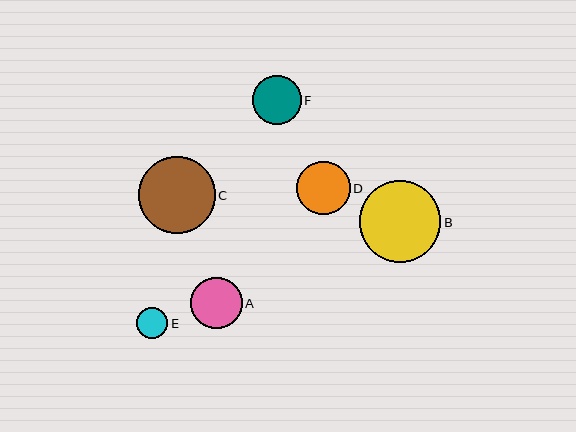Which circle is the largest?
Circle B is the largest with a size of approximately 82 pixels.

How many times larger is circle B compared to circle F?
Circle B is approximately 1.7 times the size of circle F.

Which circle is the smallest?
Circle E is the smallest with a size of approximately 31 pixels.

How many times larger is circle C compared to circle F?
Circle C is approximately 1.6 times the size of circle F.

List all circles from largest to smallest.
From largest to smallest: B, C, D, A, F, E.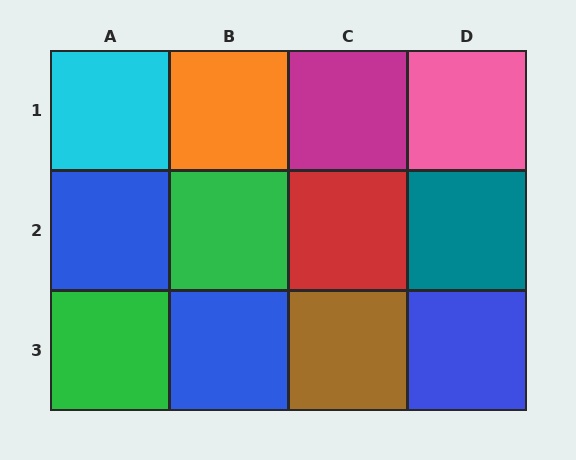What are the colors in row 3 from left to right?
Green, blue, brown, blue.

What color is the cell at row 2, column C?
Red.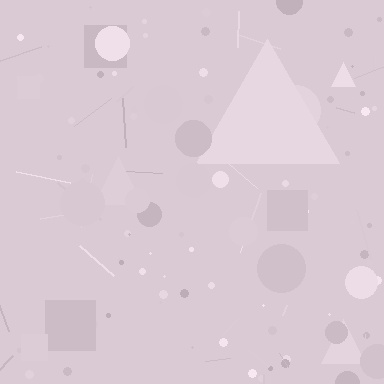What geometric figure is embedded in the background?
A triangle is embedded in the background.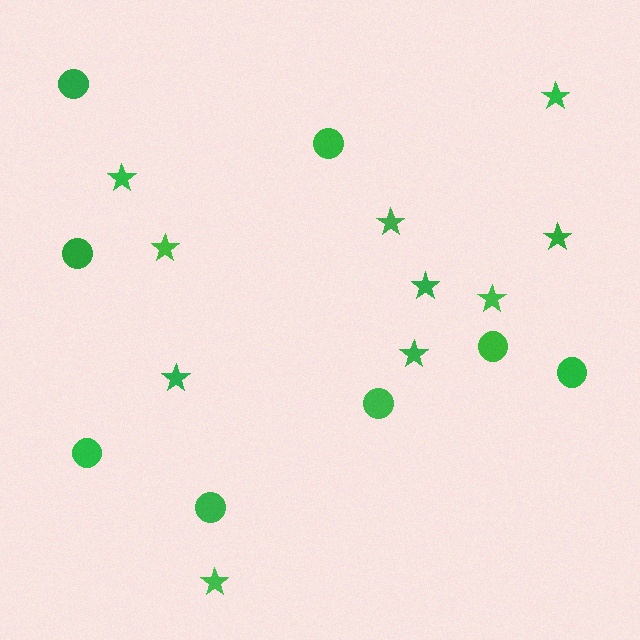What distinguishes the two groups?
There are 2 groups: one group of stars (10) and one group of circles (8).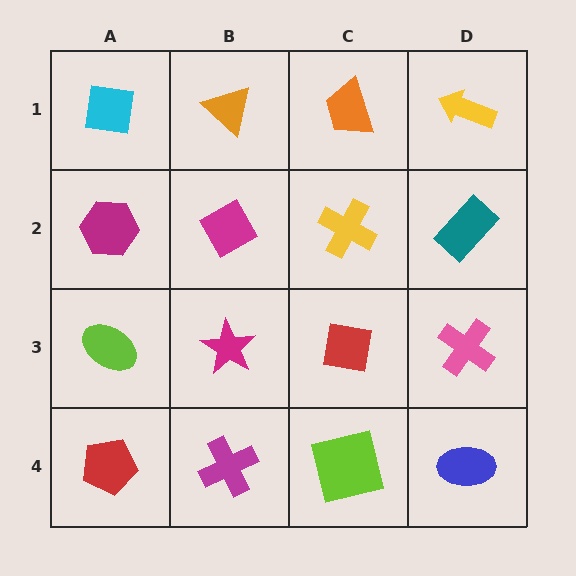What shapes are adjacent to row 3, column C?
A yellow cross (row 2, column C), a lime square (row 4, column C), a magenta star (row 3, column B), a pink cross (row 3, column D).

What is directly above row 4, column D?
A pink cross.